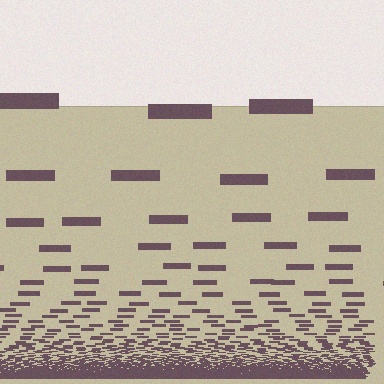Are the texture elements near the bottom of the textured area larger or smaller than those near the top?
Smaller. The gradient is inverted — elements near the bottom are smaller and denser.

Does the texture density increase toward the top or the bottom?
Density increases toward the bottom.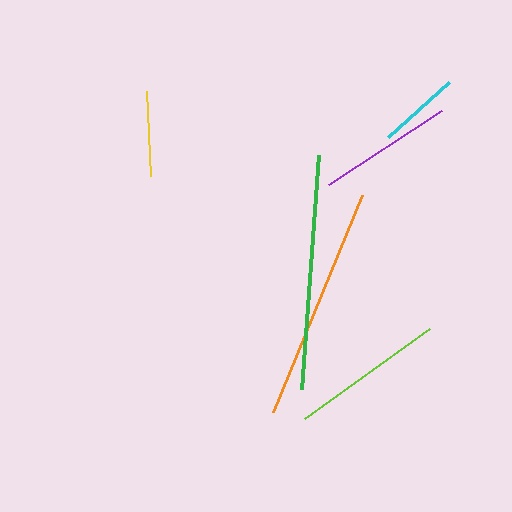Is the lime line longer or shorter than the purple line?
The lime line is longer than the purple line.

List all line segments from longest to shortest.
From longest to shortest: green, orange, lime, purple, yellow, cyan.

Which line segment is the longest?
The green line is the longest at approximately 235 pixels.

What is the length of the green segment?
The green segment is approximately 235 pixels long.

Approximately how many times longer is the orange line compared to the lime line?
The orange line is approximately 1.5 times the length of the lime line.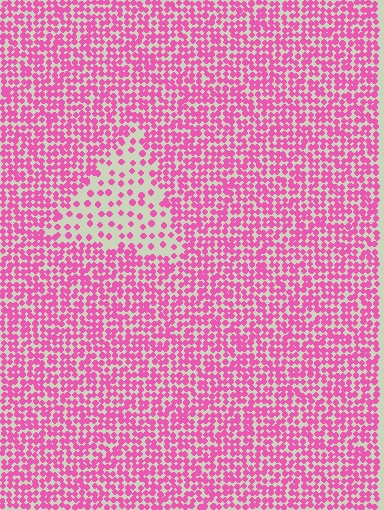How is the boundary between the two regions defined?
The boundary is defined by a change in element density (approximately 2.6x ratio). All elements are the same color, size, and shape.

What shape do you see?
I see a triangle.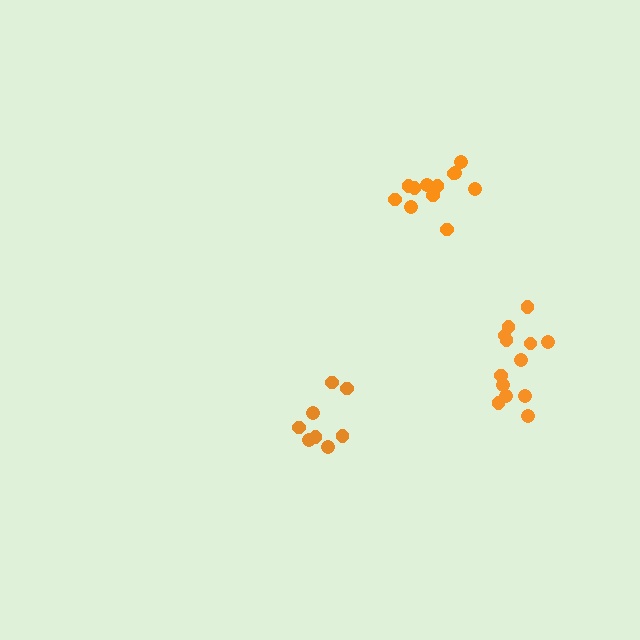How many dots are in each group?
Group 1: 8 dots, Group 2: 12 dots, Group 3: 13 dots (33 total).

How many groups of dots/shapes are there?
There are 3 groups.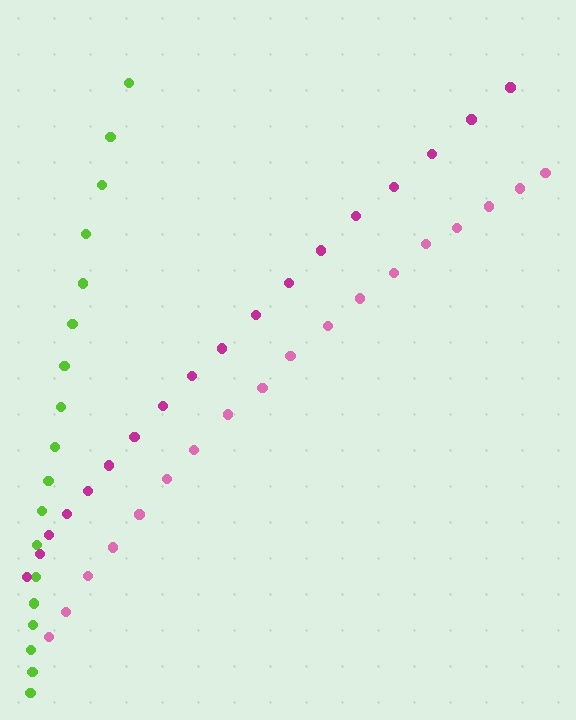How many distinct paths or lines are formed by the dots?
There are 3 distinct paths.